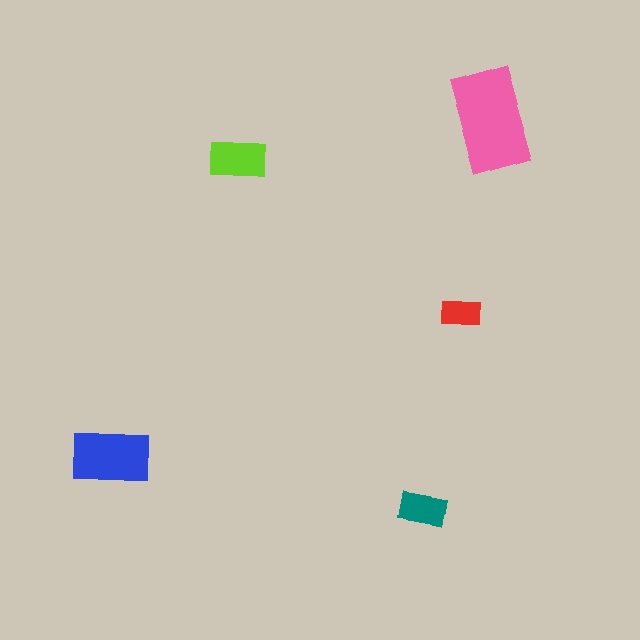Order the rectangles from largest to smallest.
the pink one, the blue one, the lime one, the teal one, the red one.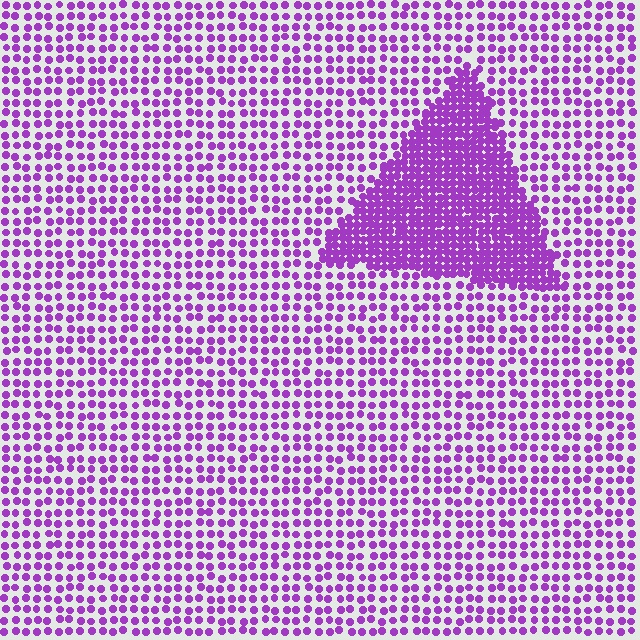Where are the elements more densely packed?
The elements are more densely packed inside the triangle boundary.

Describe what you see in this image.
The image contains small purple elements arranged at two different densities. A triangle-shaped region is visible where the elements are more densely packed than the surrounding area.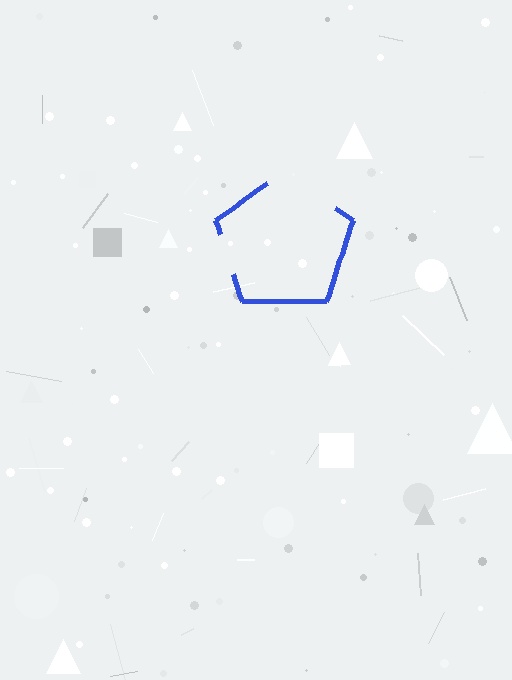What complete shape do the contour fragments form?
The contour fragments form a pentagon.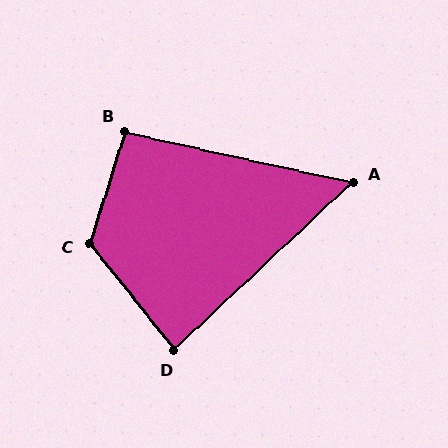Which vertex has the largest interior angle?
C, at approximately 124 degrees.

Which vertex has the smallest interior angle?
A, at approximately 56 degrees.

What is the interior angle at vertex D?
Approximately 85 degrees (approximately right).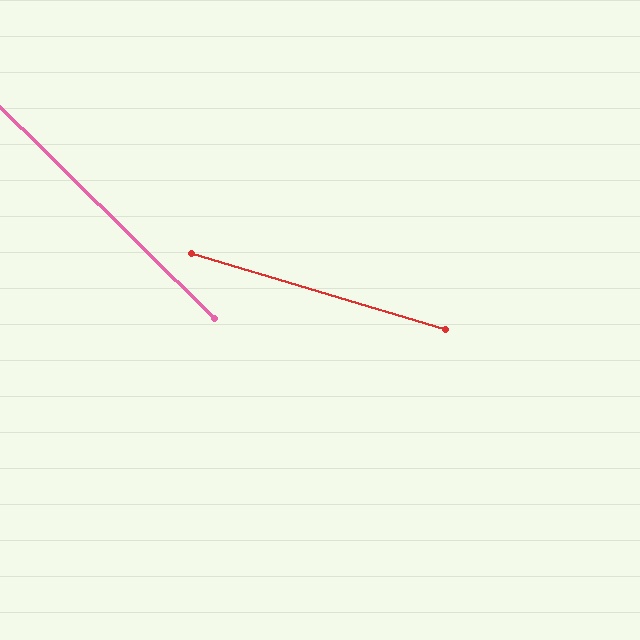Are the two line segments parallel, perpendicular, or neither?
Neither parallel nor perpendicular — they differ by about 28°.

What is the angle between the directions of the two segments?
Approximately 28 degrees.